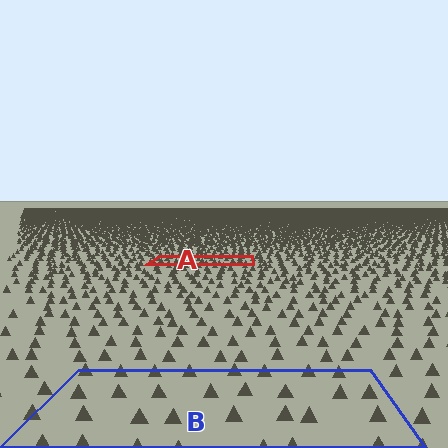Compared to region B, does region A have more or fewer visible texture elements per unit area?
Region A has more texture elements per unit area — they are packed more densely because it is farther away.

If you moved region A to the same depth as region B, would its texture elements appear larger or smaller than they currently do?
They would appear larger. At a closer depth, the same texture elements are projected at a bigger on-screen size.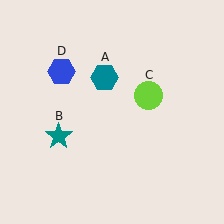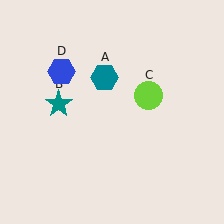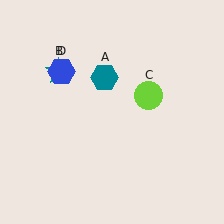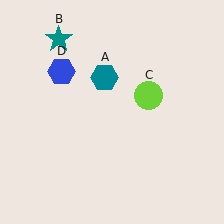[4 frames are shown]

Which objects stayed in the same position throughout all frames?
Teal hexagon (object A) and lime circle (object C) and blue hexagon (object D) remained stationary.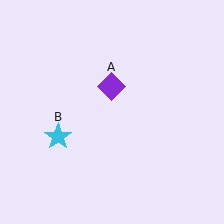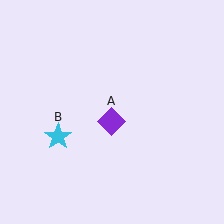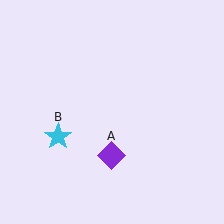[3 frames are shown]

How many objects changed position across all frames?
1 object changed position: purple diamond (object A).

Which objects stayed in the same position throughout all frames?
Cyan star (object B) remained stationary.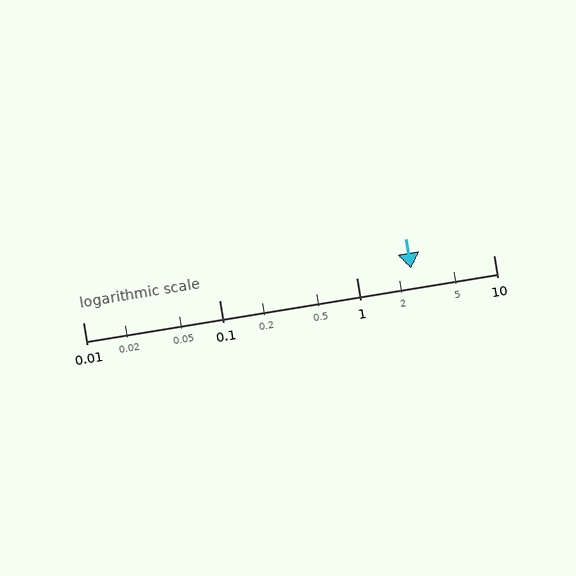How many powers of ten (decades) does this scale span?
The scale spans 3 decades, from 0.01 to 10.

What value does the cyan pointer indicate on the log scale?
The pointer indicates approximately 2.5.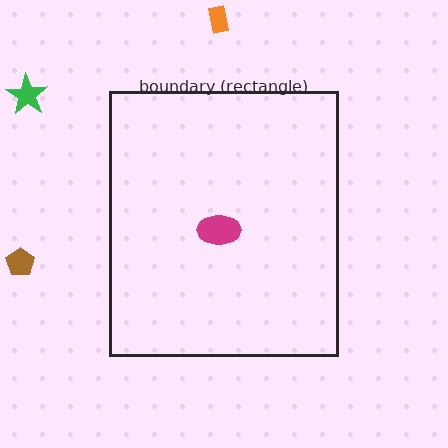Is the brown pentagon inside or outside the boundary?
Outside.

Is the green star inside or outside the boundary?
Outside.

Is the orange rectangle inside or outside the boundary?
Outside.